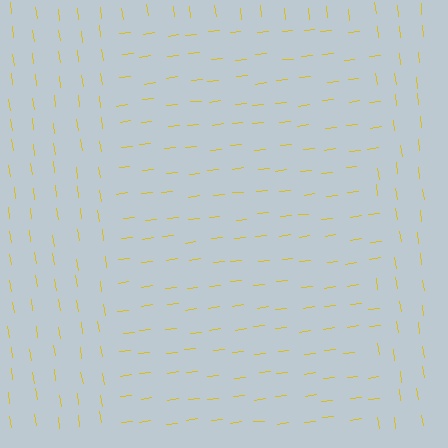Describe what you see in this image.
The image is filled with small yellow line segments. A rectangle region in the image has lines oriented differently from the surrounding lines, creating a visible texture boundary.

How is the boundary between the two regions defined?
The boundary is defined purely by a change in line orientation (approximately 89 degrees difference). All lines are the same color and thickness.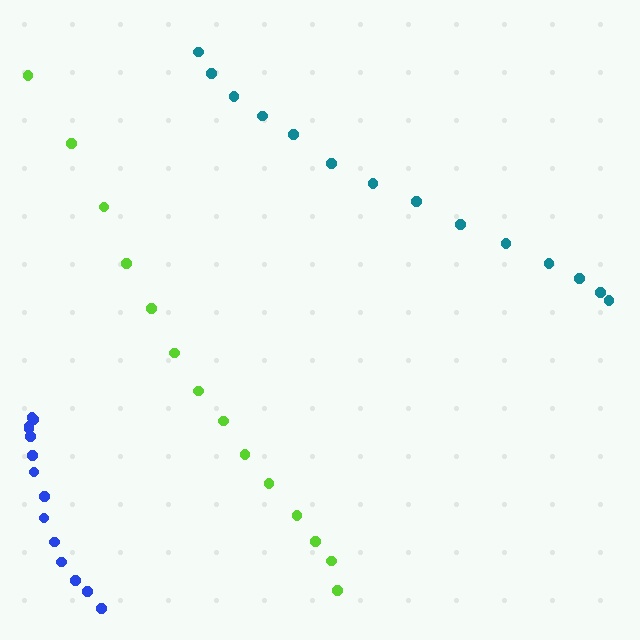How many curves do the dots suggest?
There are 3 distinct paths.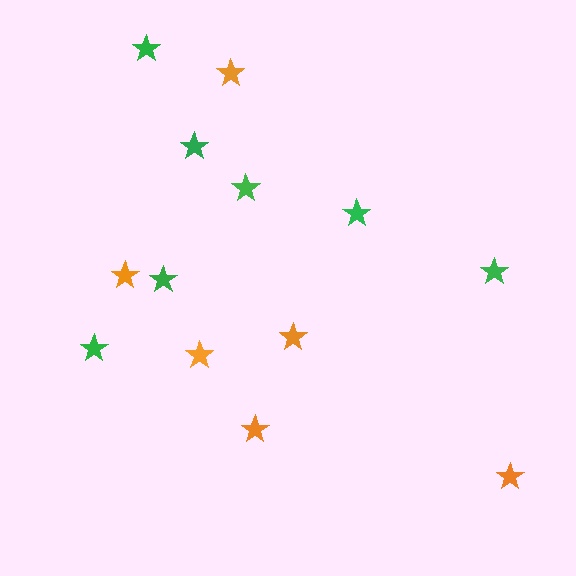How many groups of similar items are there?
There are 2 groups: one group of green stars (7) and one group of orange stars (6).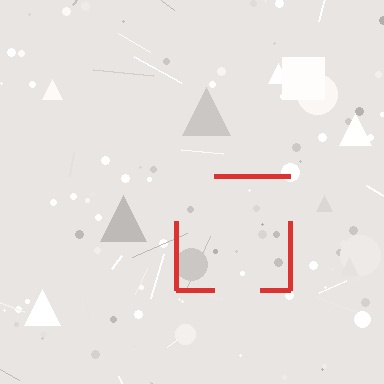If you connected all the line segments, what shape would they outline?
They would outline a square.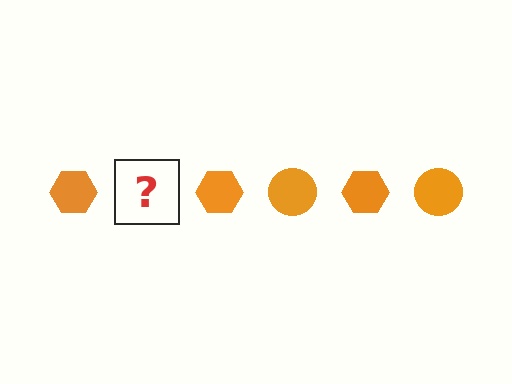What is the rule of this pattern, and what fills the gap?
The rule is that the pattern cycles through hexagon, circle shapes in orange. The gap should be filled with an orange circle.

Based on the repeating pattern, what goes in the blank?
The blank should be an orange circle.